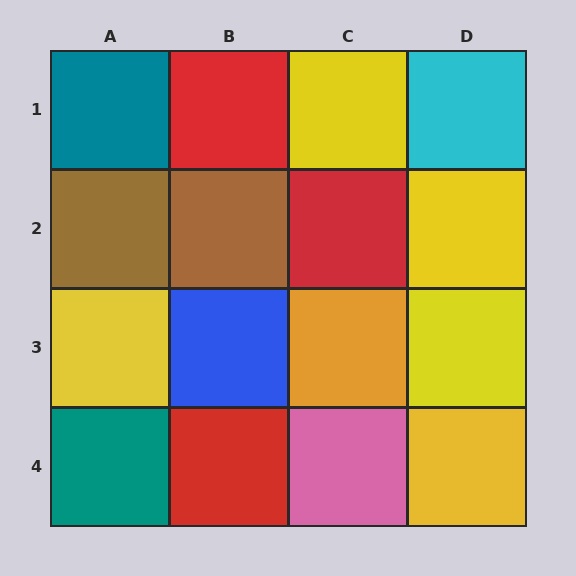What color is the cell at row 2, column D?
Yellow.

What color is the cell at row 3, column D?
Yellow.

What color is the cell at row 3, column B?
Blue.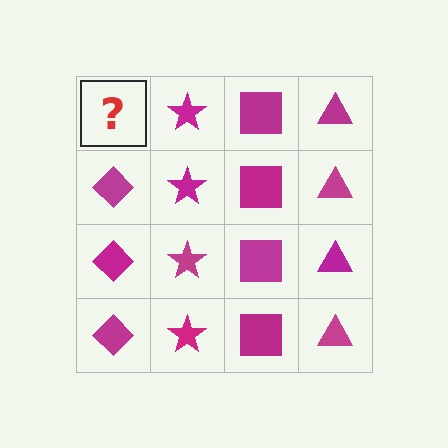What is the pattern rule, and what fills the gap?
The rule is that each column has a consistent shape. The gap should be filled with a magenta diamond.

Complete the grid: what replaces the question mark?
The question mark should be replaced with a magenta diamond.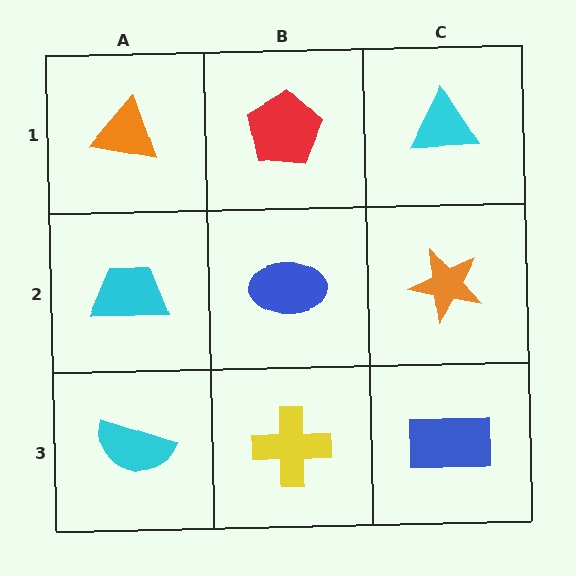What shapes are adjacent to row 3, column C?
An orange star (row 2, column C), a yellow cross (row 3, column B).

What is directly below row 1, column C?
An orange star.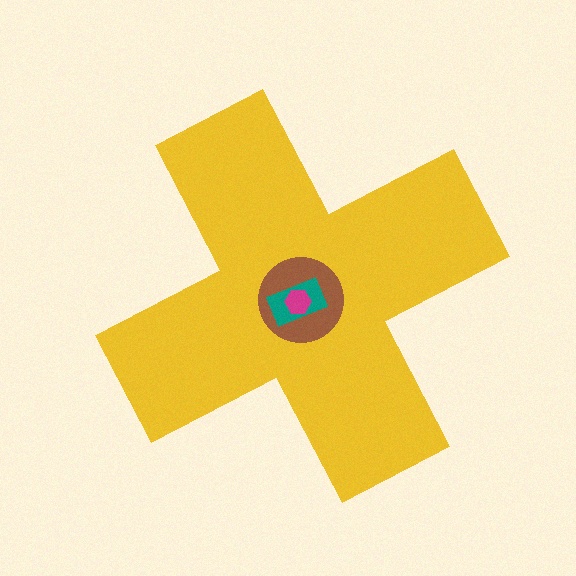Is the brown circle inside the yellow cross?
Yes.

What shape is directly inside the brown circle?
The teal rectangle.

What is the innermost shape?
The magenta hexagon.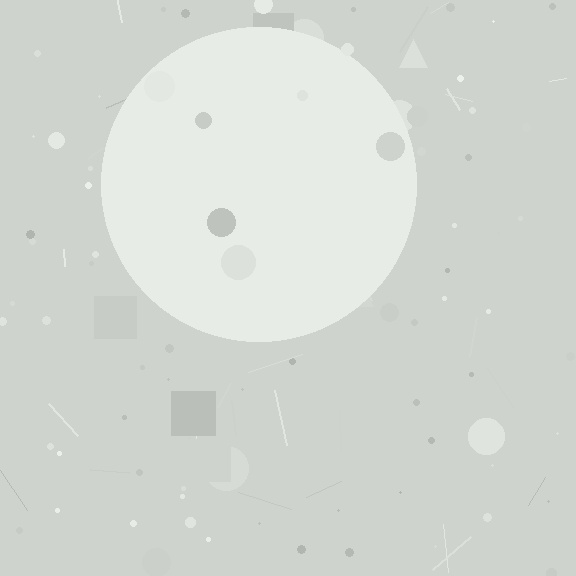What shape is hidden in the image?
A circle is hidden in the image.